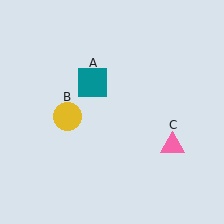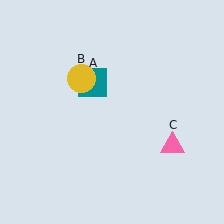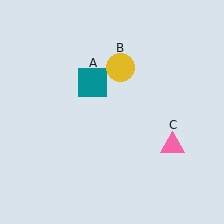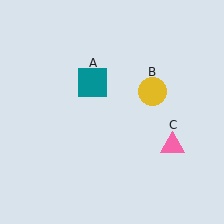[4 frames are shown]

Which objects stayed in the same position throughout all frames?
Teal square (object A) and pink triangle (object C) remained stationary.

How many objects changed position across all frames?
1 object changed position: yellow circle (object B).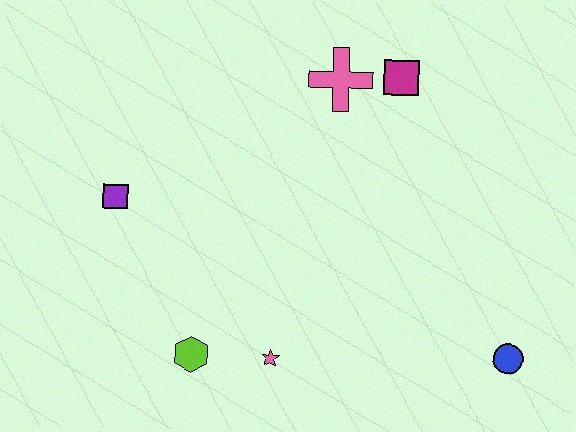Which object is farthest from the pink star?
The magenta square is farthest from the pink star.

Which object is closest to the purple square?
The lime hexagon is closest to the purple square.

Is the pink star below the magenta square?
Yes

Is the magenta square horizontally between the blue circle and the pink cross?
Yes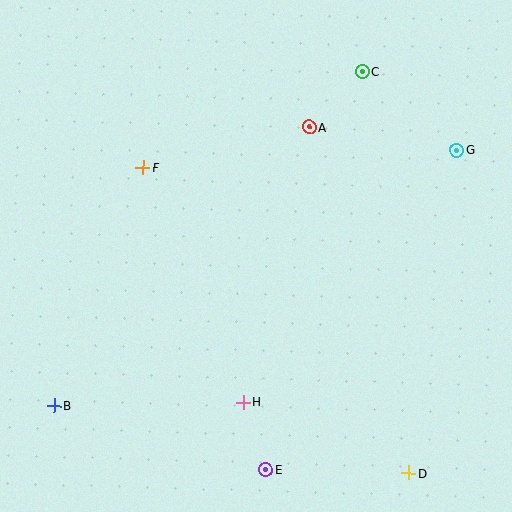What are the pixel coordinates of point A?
Point A is at (309, 127).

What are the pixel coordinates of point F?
Point F is at (143, 168).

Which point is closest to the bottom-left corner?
Point B is closest to the bottom-left corner.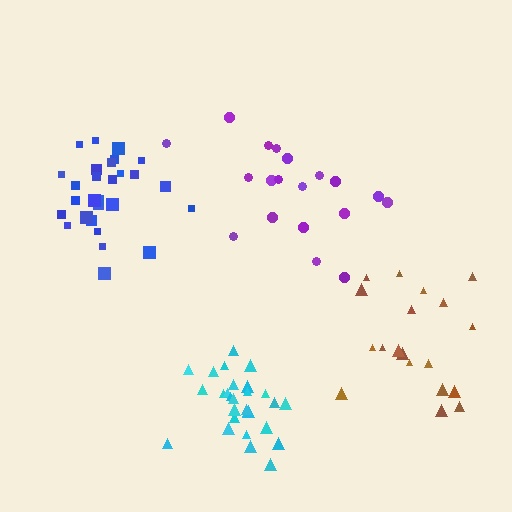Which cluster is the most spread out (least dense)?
Purple.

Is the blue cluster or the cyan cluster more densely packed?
Cyan.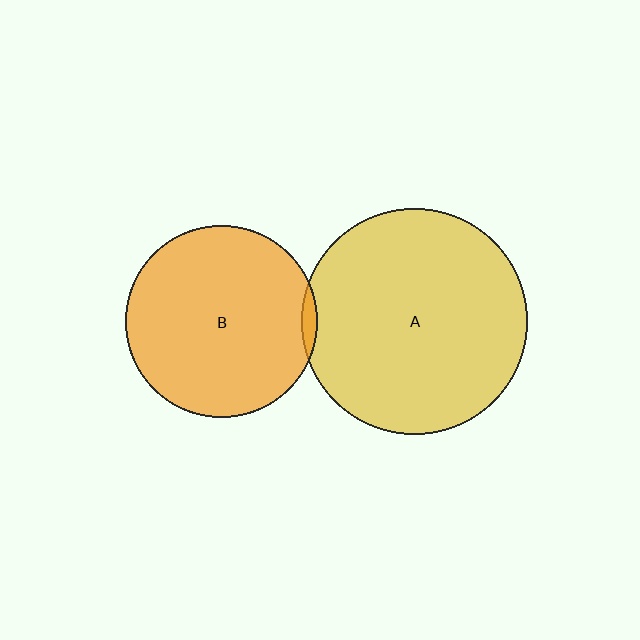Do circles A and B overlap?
Yes.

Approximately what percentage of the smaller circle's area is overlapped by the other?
Approximately 5%.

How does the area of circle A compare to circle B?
Approximately 1.4 times.